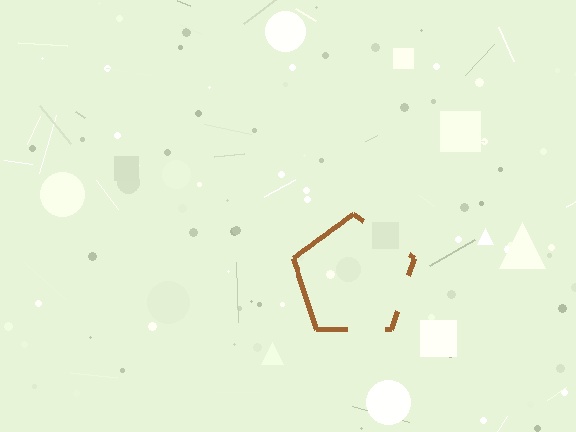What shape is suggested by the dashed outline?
The dashed outline suggests a pentagon.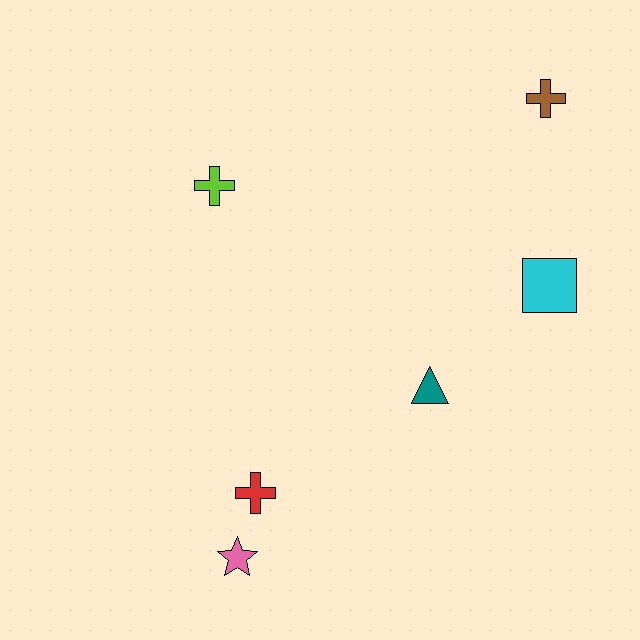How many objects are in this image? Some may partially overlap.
There are 6 objects.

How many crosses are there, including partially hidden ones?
There are 3 crosses.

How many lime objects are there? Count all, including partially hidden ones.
There is 1 lime object.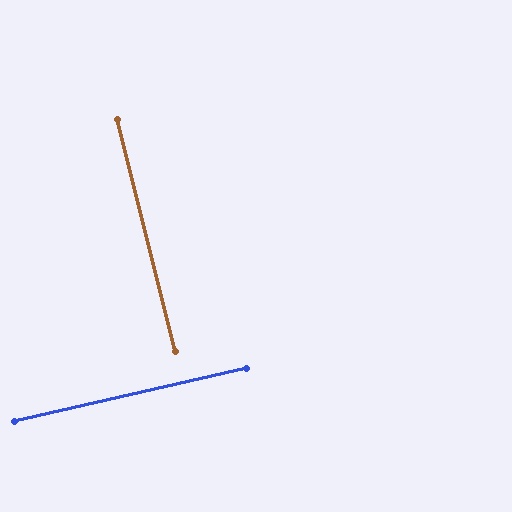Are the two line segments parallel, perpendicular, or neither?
Perpendicular — they meet at approximately 89°.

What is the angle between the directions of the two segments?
Approximately 89 degrees.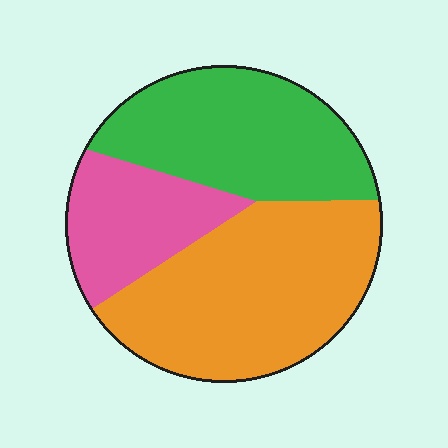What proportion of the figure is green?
Green covers roughly 35% of the figure.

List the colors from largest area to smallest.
From largest to smallest: orange, green, pink.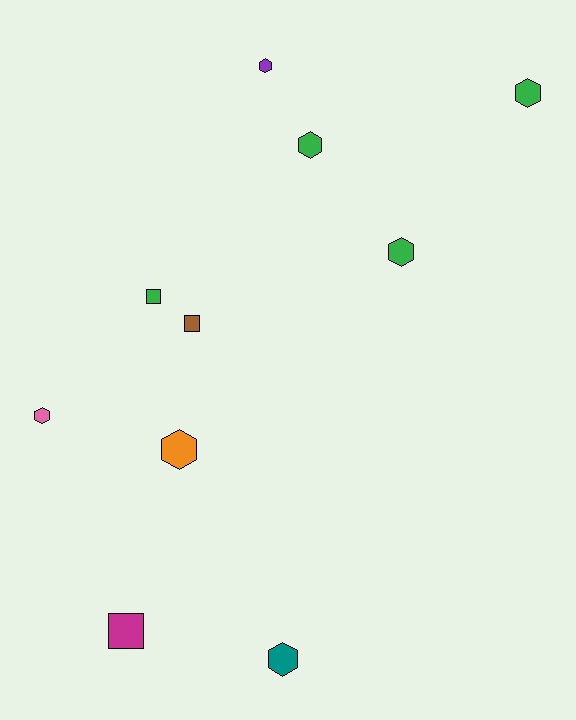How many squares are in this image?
There are 3 squares.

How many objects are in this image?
There are 10 objects.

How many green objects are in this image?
There are 4 green objects.